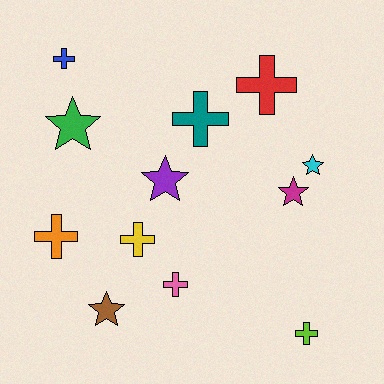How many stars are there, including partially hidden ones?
There are 5 stars.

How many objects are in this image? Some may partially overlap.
There are 12 objects.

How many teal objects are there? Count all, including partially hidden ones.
There is 1 teal object.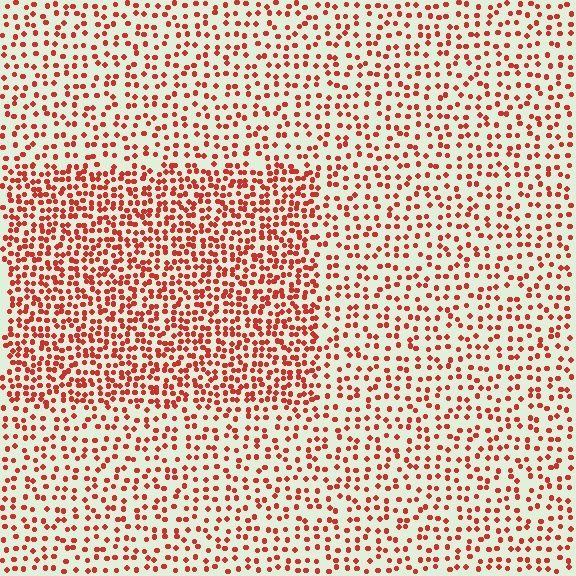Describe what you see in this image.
The image contains small red elements arranged at two different densities. A rectangle-shaped region is visible where the elements are more densely packed than the surrounding area.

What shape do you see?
I see a rectangle.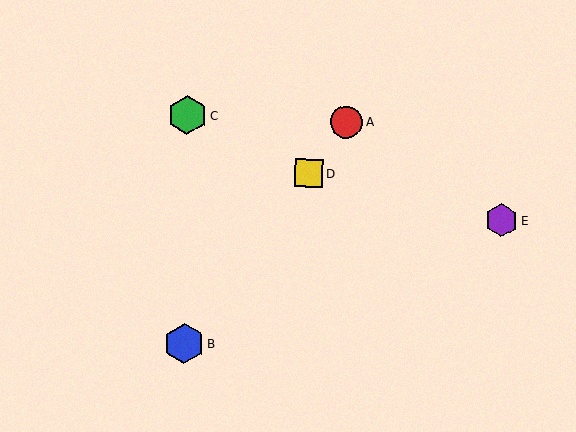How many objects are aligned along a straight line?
3 objects (A, B, D) are aligned along a straight line.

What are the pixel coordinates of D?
Object D is at (309, 173).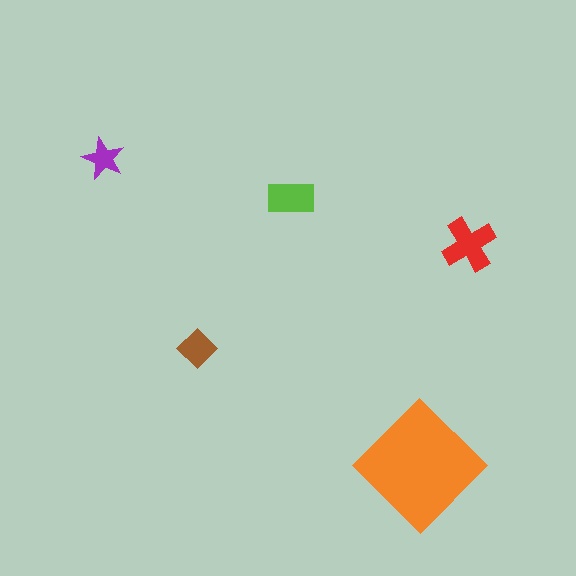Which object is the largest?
The orange diamond.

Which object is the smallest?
The purple star.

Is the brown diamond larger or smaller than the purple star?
Larger.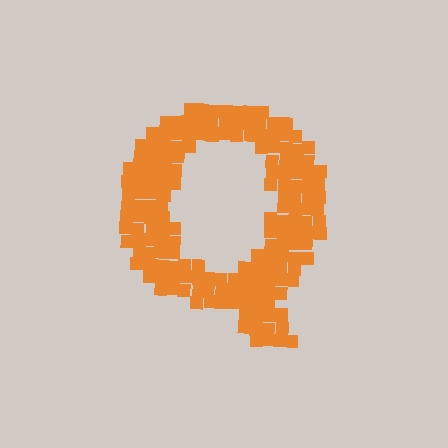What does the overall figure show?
The overall figure shows the letter Q.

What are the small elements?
The small elements are squares.